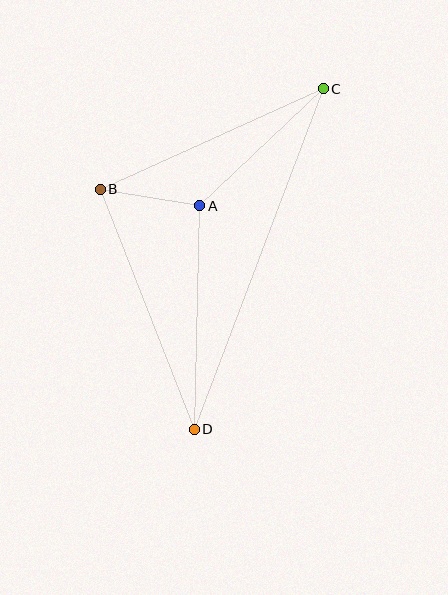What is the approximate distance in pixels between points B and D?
The distance between B and D is approximately 258 pixels.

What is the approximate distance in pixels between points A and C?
The distance between A and C is approximately 170 pixels.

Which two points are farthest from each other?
Points C and D are farthest from each other.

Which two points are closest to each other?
Points A and B are closest to each other.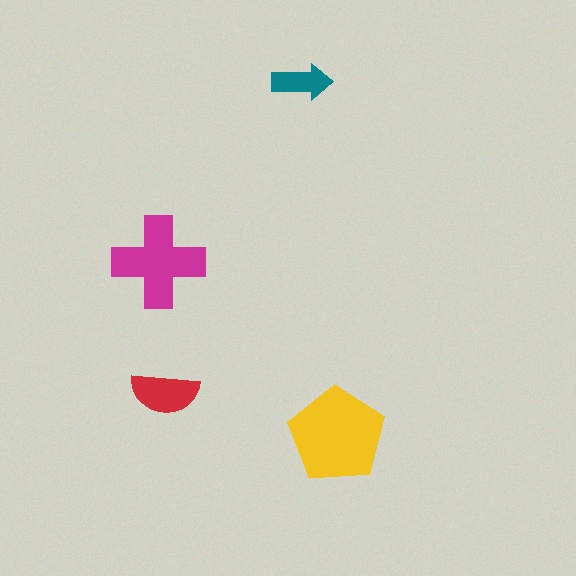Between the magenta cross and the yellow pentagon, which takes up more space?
The yellow pentagon.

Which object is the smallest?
The teal arrow.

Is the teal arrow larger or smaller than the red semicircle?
Smaller.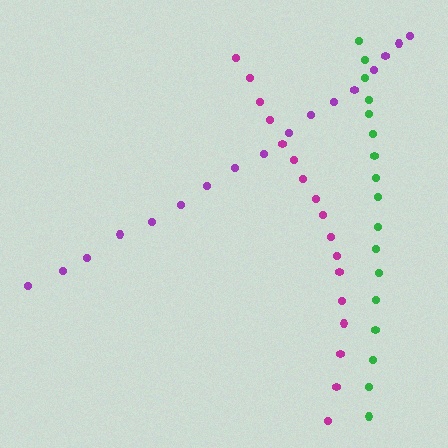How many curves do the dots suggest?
There are 3 distinct paths.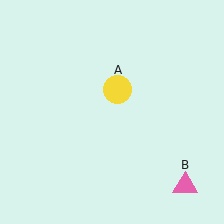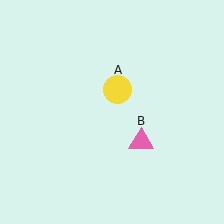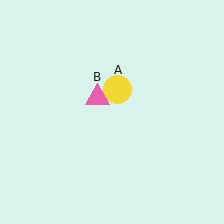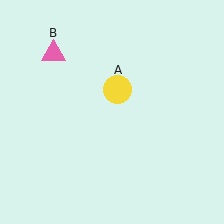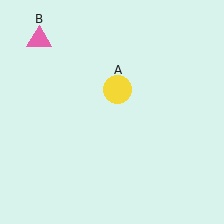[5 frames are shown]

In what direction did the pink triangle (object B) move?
The pink triangle (object B) moved up and to the left.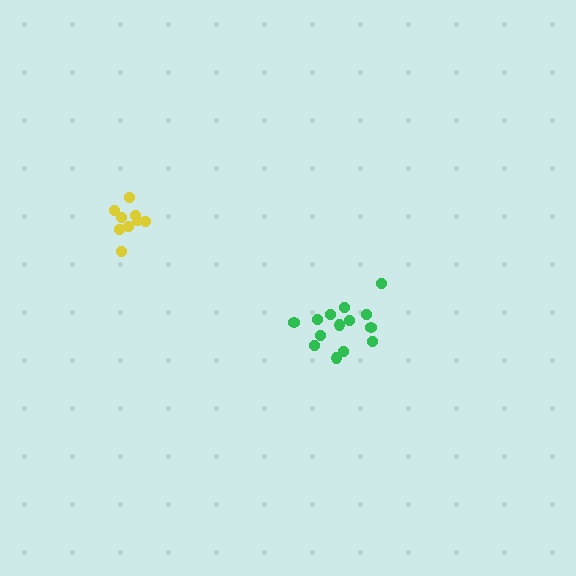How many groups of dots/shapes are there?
There are 2 groups.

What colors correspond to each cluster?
The clusters are colored: green, yellow.